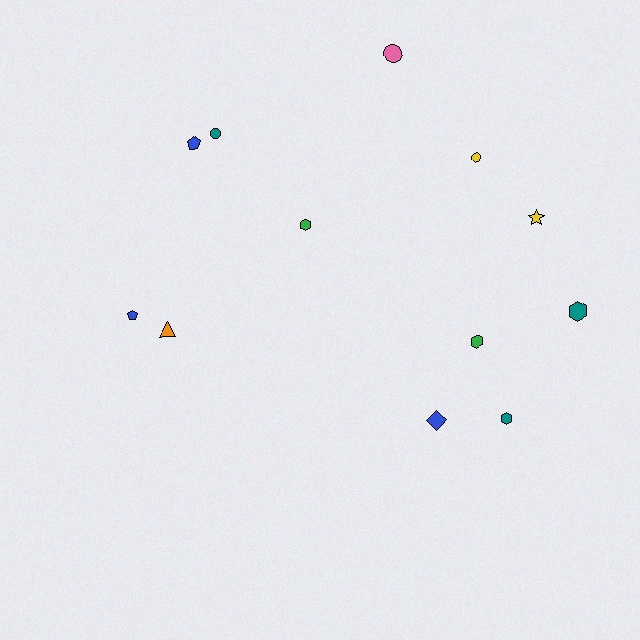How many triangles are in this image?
There is 1 triangle.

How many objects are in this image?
There are 12 objects.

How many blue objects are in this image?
There are 3 blue objects.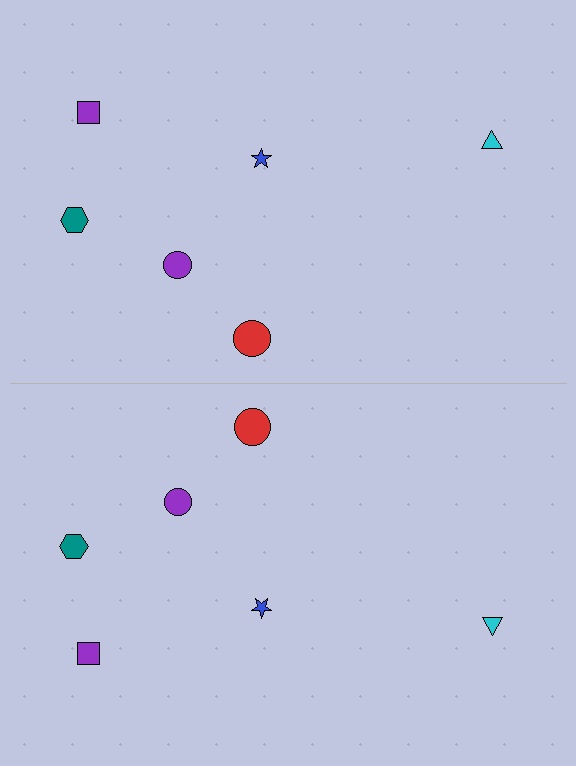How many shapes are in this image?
There are 12 shapes in this image.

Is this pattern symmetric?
Yes, this pattern has bilateral (reflection) symmetry.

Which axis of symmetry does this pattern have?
The pattern has a horizontal axis of symmetry running through the center of the image.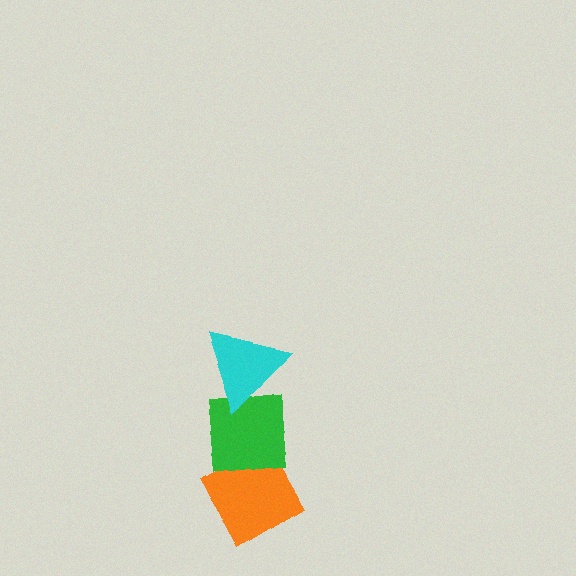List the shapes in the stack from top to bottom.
From top to bottom: the cyan triangle, the green square, the orange diamond.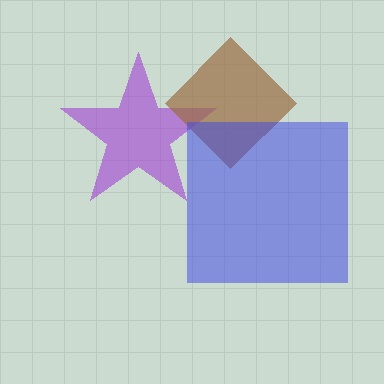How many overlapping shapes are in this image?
There are 3 overlapping shapes in the image.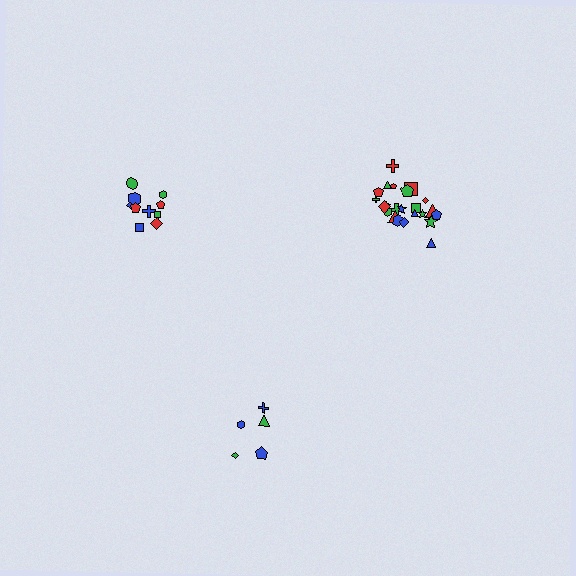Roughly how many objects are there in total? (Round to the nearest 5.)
Roughly 40 objects in total.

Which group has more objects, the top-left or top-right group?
The top-right group.